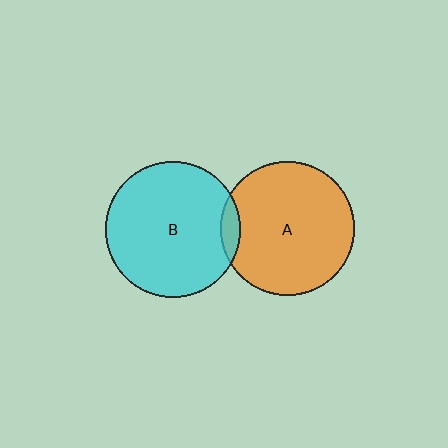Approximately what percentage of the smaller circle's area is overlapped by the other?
Approximately 5%.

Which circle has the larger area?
Circle B (cyan).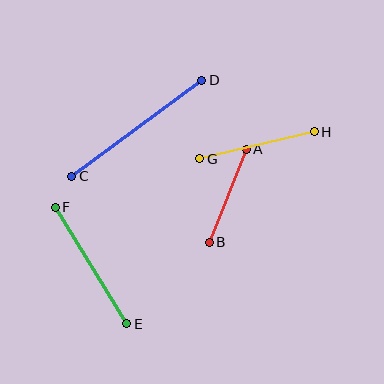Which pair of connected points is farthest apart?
Points C and D are farthest apart.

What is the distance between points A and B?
The distance is approximately 100 pixels.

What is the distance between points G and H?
The distance is approximately 118 pixels.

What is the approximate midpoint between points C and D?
The midpoint is at approximately (137, 128) pixels.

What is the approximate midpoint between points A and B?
The midpoint is at approximately (228, 196) pixels.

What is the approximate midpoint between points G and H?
The midpoint is at approximately (257, 145) pixels.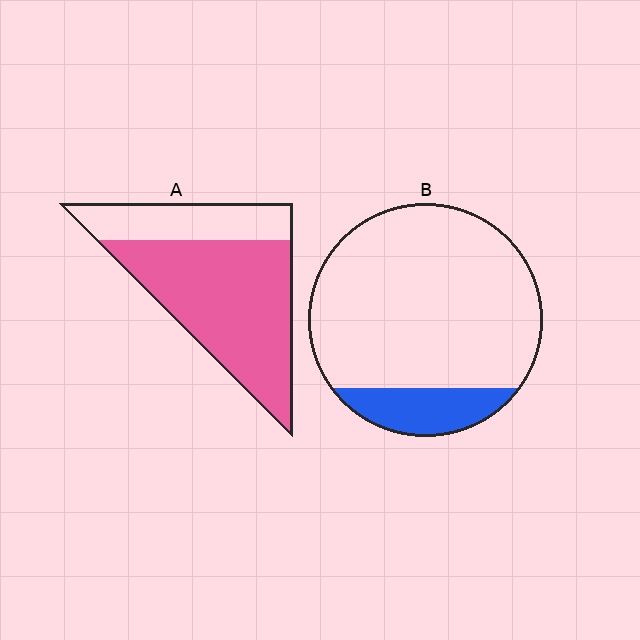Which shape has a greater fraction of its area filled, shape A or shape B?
Shape A.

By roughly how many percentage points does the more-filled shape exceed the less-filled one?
By roughly 55 percentage points (A over B).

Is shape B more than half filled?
No.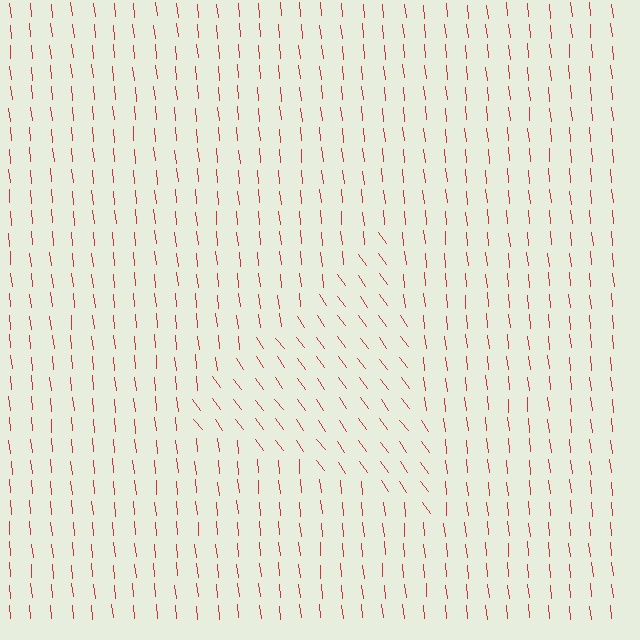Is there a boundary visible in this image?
Yes, there is a texture boundary formed by a change in line orientation.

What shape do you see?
I see a triangle.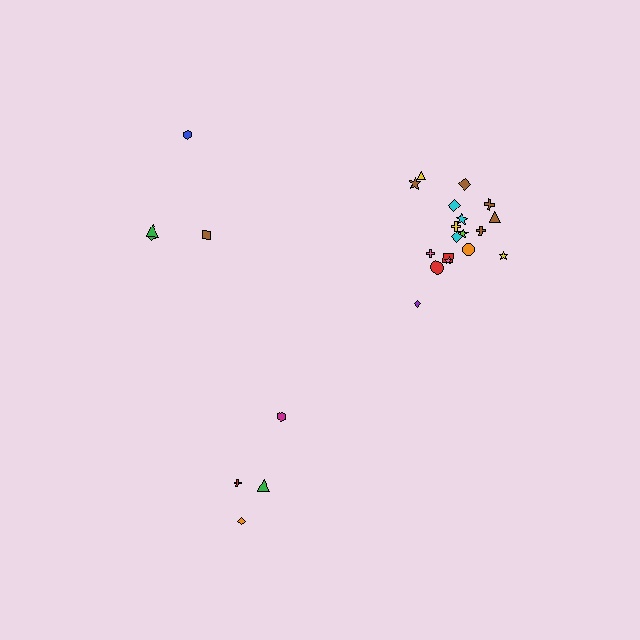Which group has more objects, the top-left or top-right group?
The top-right group.